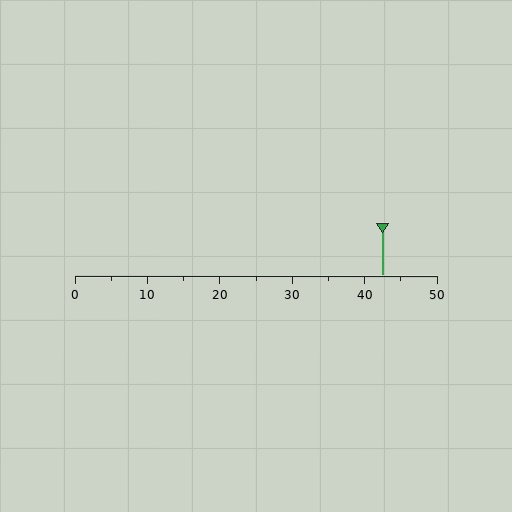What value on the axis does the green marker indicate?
The marker indicates approximately 42.5.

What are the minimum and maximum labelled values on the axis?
The axis runs from 0 to 50.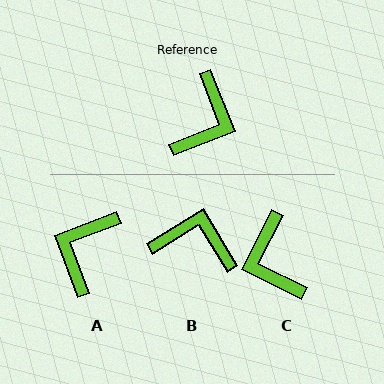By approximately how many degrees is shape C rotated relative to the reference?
Approximately 138 degrees clockwise.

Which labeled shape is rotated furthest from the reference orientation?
A, about 179 degrees away.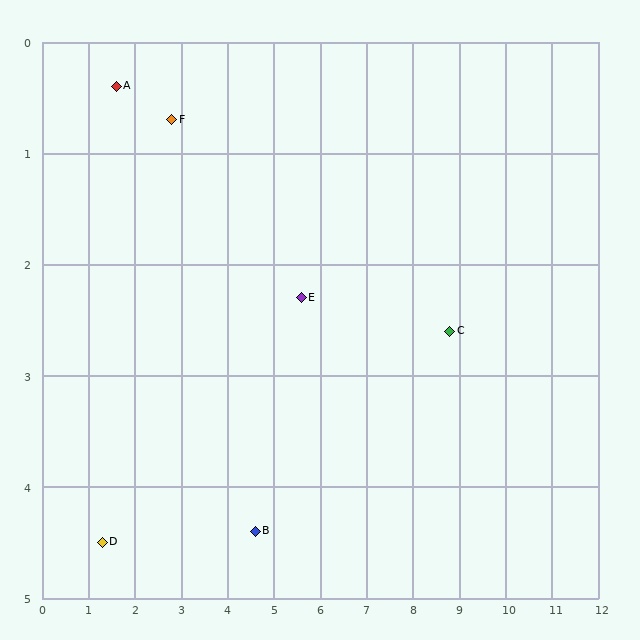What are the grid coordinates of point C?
Point C is at approximately (8.8, 2.6).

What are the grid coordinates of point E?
Point E is at approximately (5.6, 2.3).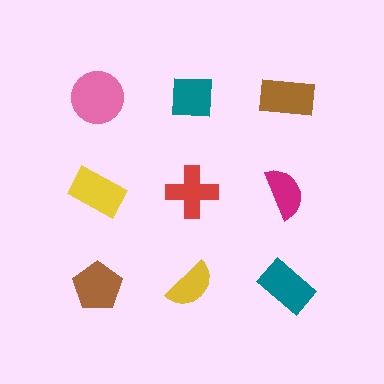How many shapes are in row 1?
3 shapes.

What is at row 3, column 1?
A brown pentagon.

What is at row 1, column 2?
A teal square.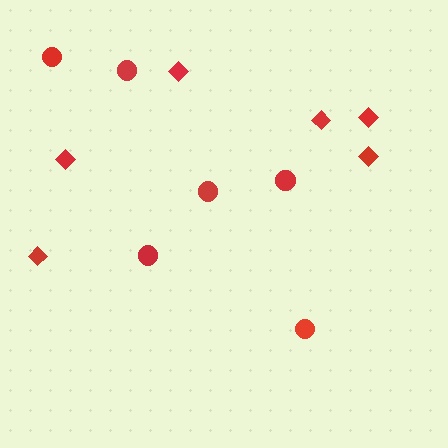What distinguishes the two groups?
There are 2 groups: one group of circles (6) and one group of diamonds (6).